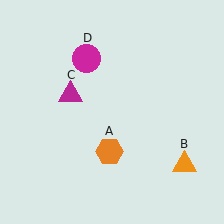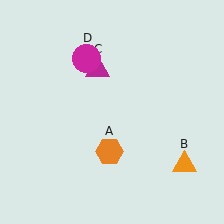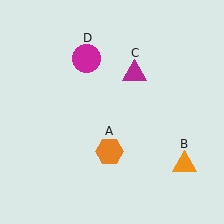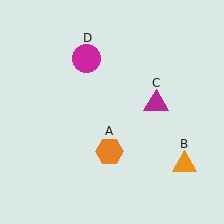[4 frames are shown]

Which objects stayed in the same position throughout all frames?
Orange hexagon (object A) and orange triangle (object B) and magenta circle (object D) remained stationary.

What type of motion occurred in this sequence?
The magenta triangle (object C) rotated clockwise around the center of the scene.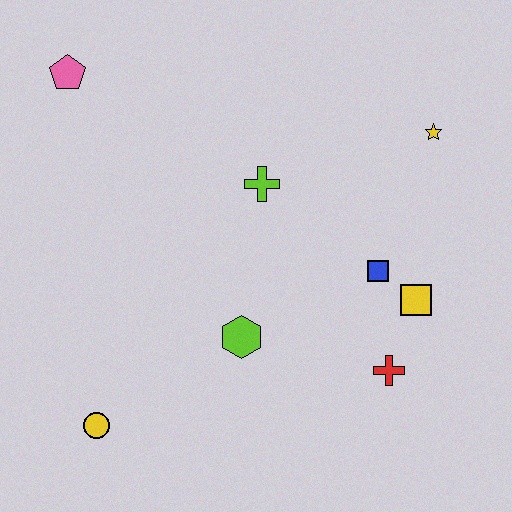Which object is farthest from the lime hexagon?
The pink pentagon is farthest from the lime hexagon.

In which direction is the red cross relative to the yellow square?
The red cross is below the yellow square.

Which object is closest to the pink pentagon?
The lime cross is closest to the pink pentagon.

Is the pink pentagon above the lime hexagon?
Yes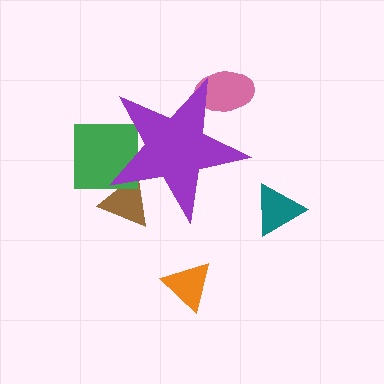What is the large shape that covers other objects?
A purple star.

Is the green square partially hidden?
Yes, the green square is partially hidden behind the purple star.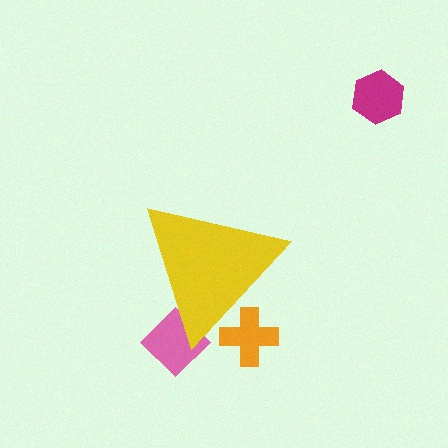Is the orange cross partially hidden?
Yes, the orange cross is partially hidden behind the yellow triangle.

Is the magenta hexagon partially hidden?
No, the magenta hexagon is fully visible.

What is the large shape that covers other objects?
A yellow triangle.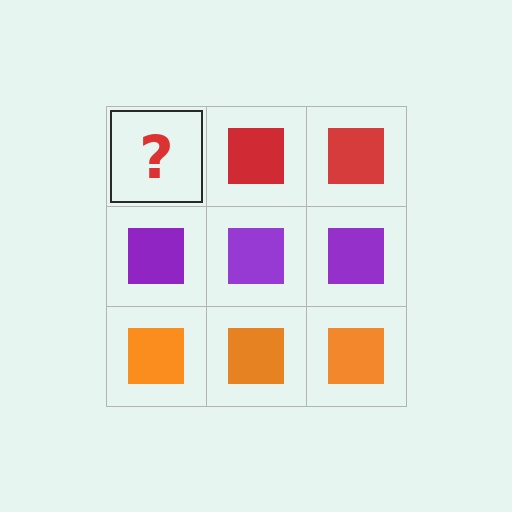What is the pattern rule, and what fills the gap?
The rule is that each row has a consistent color. The gap should be filled with a red square.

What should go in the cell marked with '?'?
The missing cell should contain a red square.